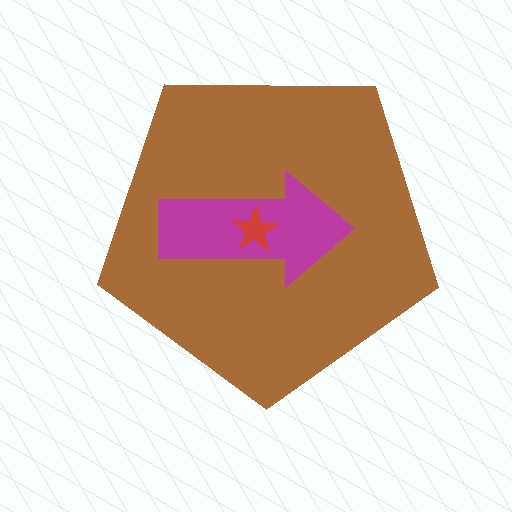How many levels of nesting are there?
3.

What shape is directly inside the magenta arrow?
The red star.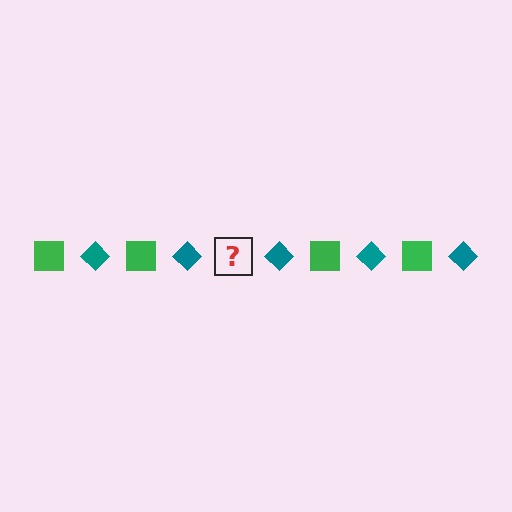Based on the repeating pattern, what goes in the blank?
The blank should be a green square.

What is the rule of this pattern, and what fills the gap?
The rule is that the pattern alternates between green square and teal diamond. The gap should be filled with a green square.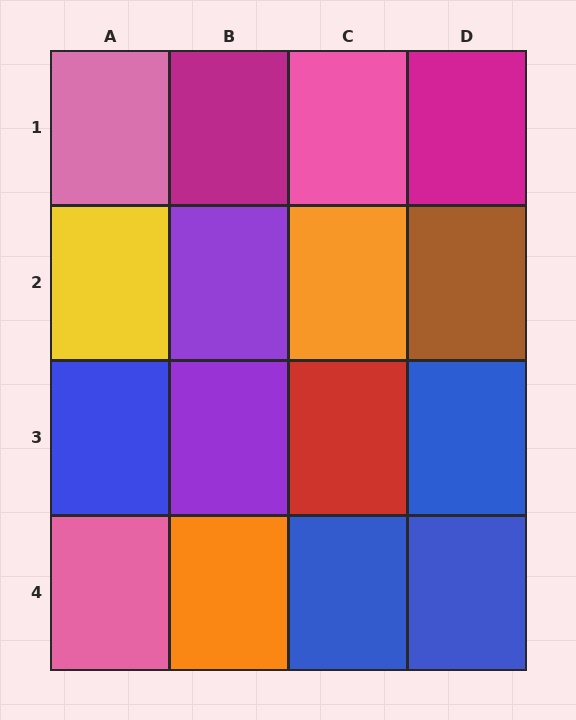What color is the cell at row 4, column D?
Blue.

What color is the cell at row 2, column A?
Yellow.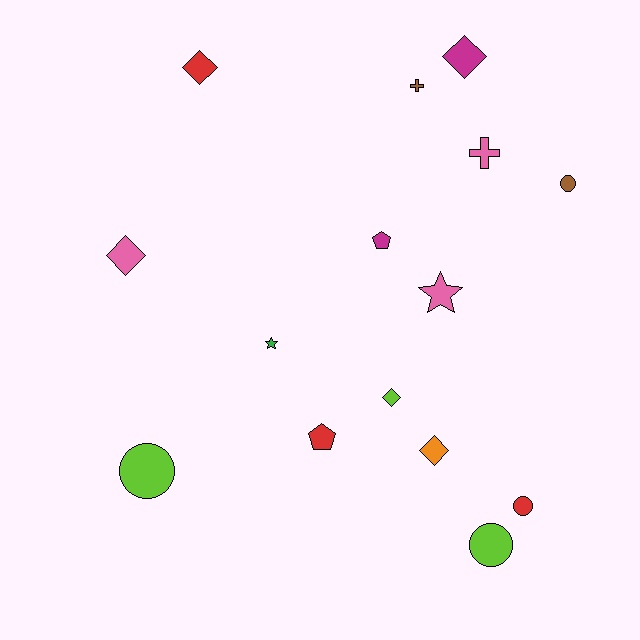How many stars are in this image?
There are 2 stars.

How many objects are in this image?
There are 15 objects.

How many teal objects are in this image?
There are no teal objects.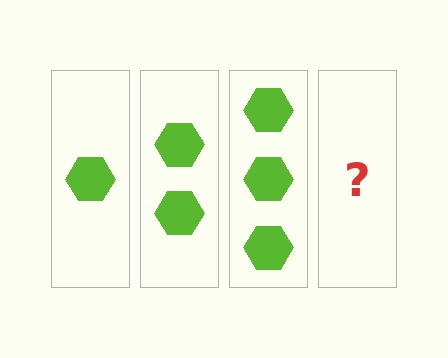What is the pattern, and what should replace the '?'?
The pattern is that each step adds one more hexagon. The '?' should be 4 hexagons.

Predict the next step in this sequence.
The next step is 4 hexagons.